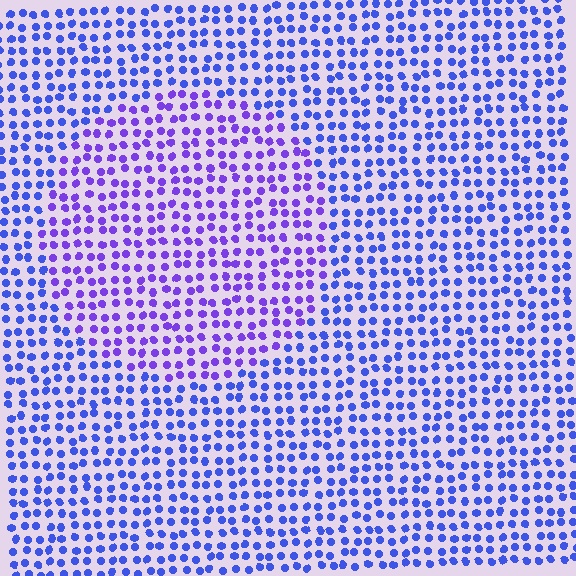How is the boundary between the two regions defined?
The boundary is defined purely by a slight shift in hue (about 31 degrees). Spacing, size, and orientation are identical on both sides.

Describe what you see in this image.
The image is filled with small blue elements in a uniform arrangement. A circle-shaped region is visible where the elements are tinted to a slightly different hue, forming a subtle color boundary.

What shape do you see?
I see a circle.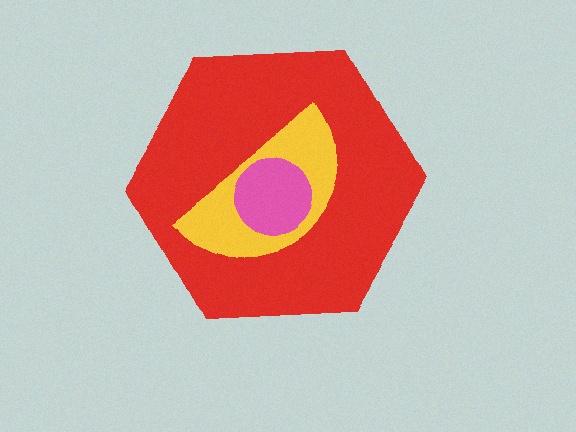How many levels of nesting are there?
3.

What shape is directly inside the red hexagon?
The yellow semicircle.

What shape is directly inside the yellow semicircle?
The pink circle.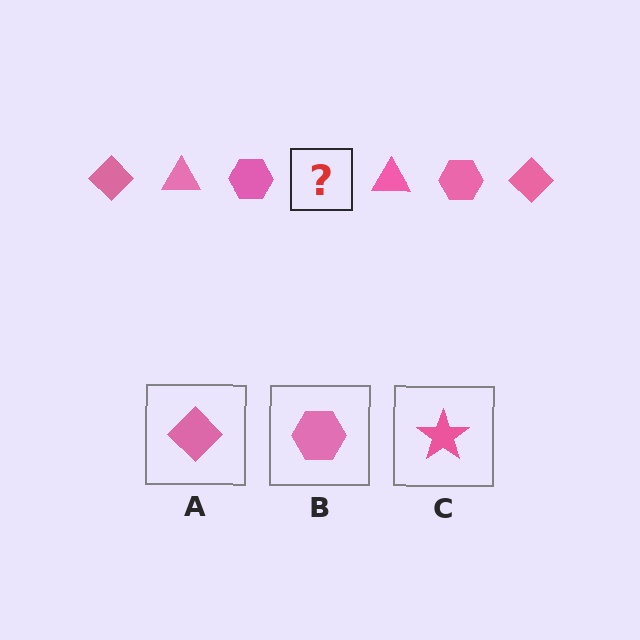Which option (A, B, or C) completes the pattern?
A.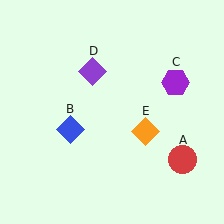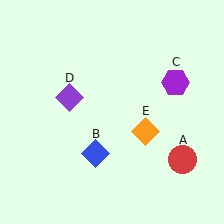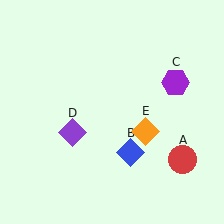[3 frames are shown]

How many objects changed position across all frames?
2 objects changed position: blue diamond (object B), purple diamond (object D).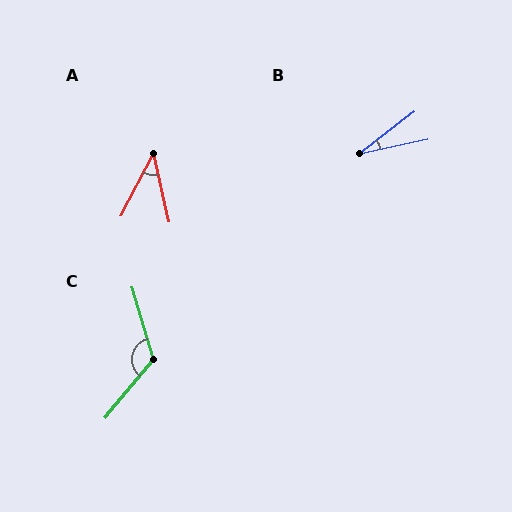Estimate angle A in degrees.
Approximately 40 degrees.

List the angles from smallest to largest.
B (25°), A (40°), C (124°).